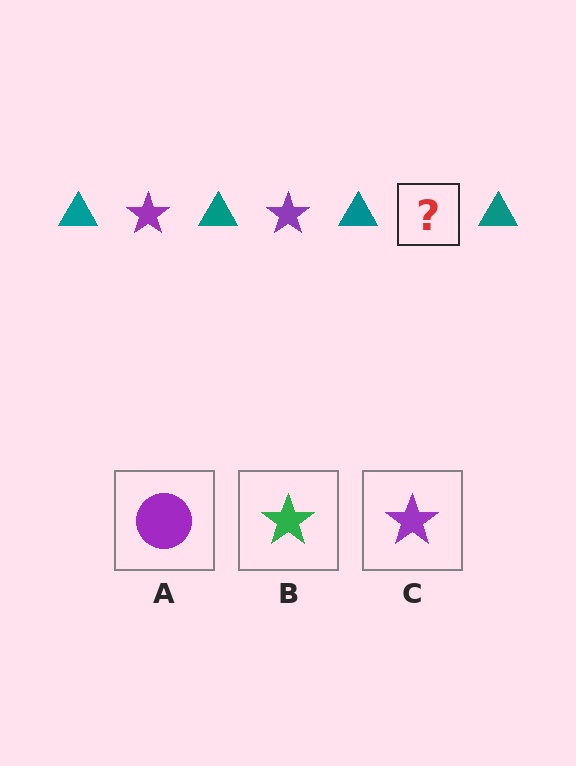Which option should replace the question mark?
Option C.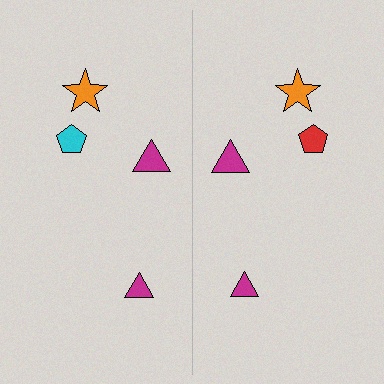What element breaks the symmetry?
The red pentagon on the right side breaks the symmetry — its mirror counterpart is cyan.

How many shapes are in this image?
There are 8 shapes in this image.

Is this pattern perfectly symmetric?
No, the pattern is not perfectly symmetric. The red pentagon on the right side breaks the symmetry — its mirror counterpart is cyan.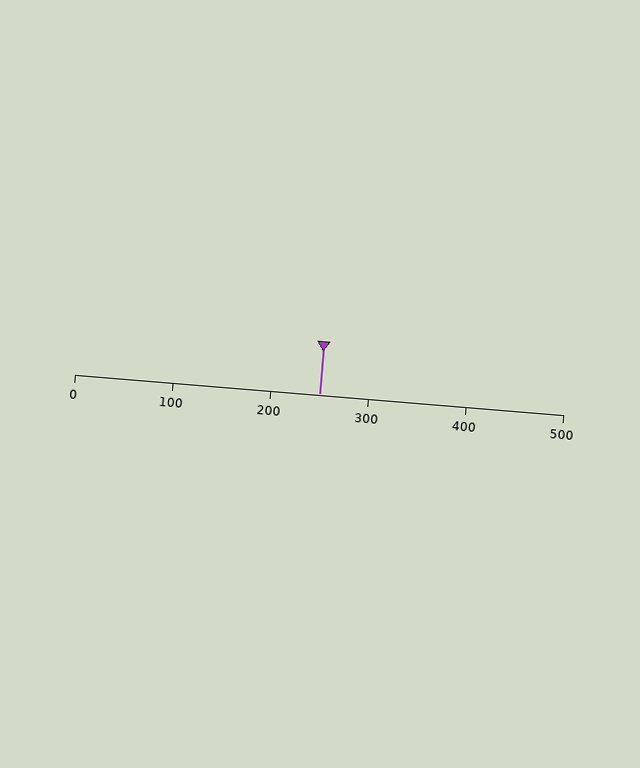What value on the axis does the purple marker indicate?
The marker indicates approximately 250.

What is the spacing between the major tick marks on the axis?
The major ticks are spaced 100 apart.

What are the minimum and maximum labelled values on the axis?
The axis runs from 0 to 500.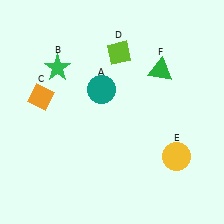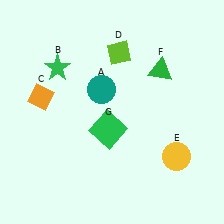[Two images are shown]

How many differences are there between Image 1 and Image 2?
There is 1 difference between the two images.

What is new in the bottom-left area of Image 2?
A green square (G) was added in the bottom-left area of Image 2.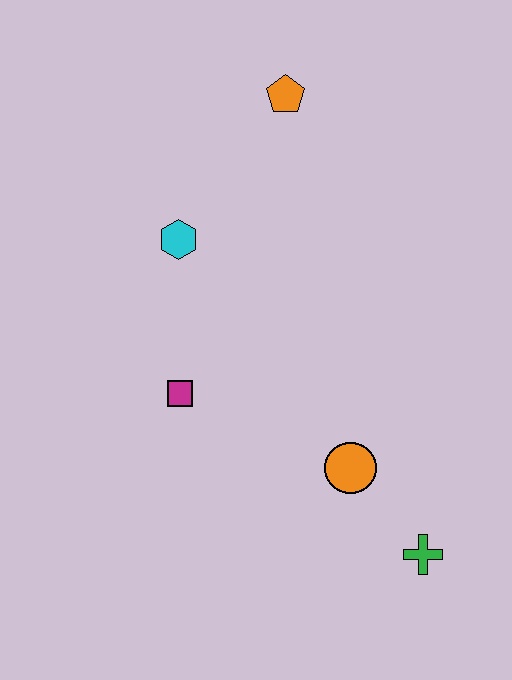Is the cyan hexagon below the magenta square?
No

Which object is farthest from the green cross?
The orange pentagon is farthest from the green cross.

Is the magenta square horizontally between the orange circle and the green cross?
No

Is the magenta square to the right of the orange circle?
No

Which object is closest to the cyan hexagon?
The magenta square is closest to the cyan hexagon.